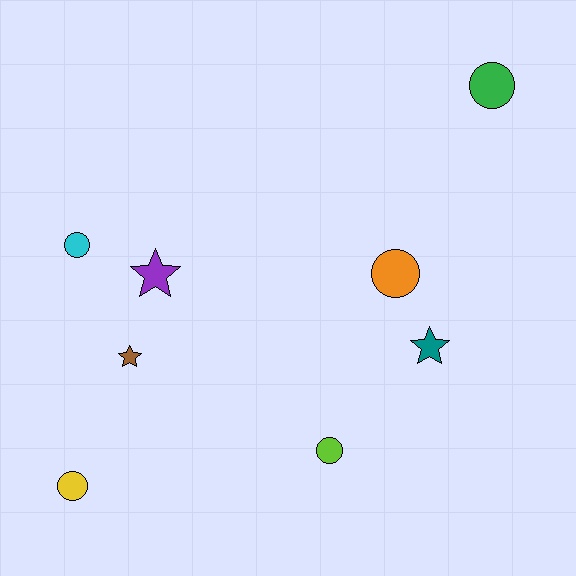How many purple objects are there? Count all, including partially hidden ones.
There is 1 purple object.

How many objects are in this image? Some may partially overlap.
There are 8 objects.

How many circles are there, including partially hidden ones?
There are 5 circles.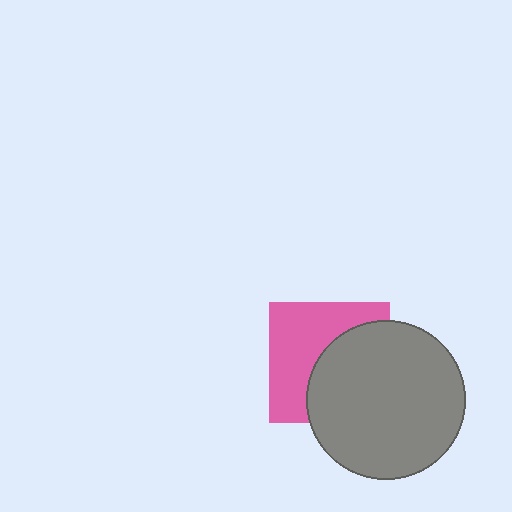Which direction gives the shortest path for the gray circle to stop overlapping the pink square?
Moving right gives the shortest separation.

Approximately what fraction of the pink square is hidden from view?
Roughly 49% of the pink square is hidden behind the gray circle.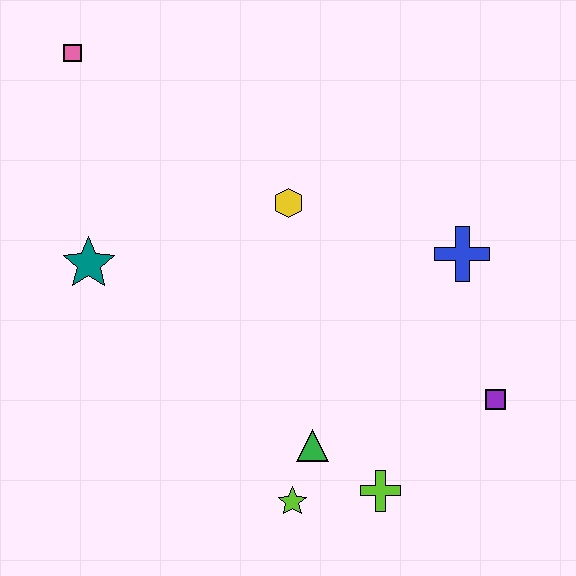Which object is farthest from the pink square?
The purple square is farthest from the pink square.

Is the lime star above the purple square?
No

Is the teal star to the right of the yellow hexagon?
No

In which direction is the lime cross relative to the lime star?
The lime cross is to the right of the lime star.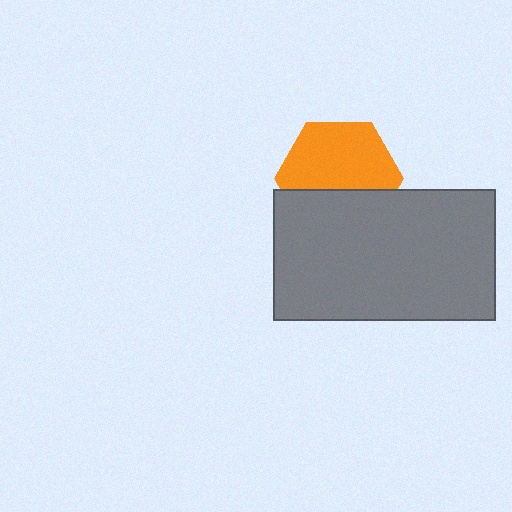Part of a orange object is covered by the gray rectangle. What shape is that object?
It is a hexagon.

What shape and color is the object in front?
The object in front is a gray rectangle.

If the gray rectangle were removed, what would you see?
You would see the complete orange hexagon.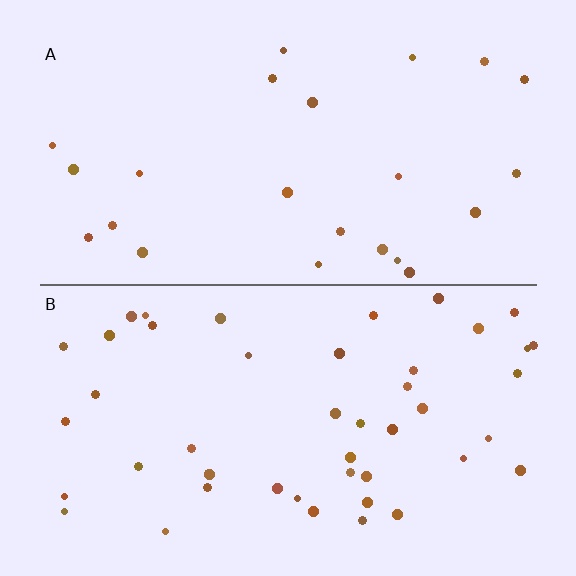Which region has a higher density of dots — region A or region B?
B (the bottom).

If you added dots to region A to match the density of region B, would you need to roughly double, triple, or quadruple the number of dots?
Approximately double.